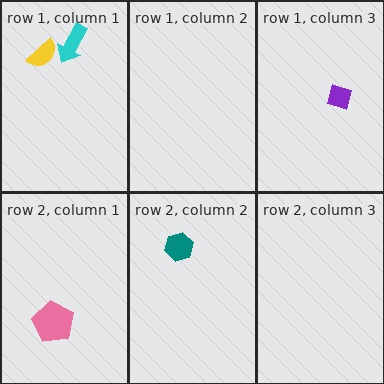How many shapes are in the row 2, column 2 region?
1.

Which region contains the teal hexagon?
The row 2, column 2 region.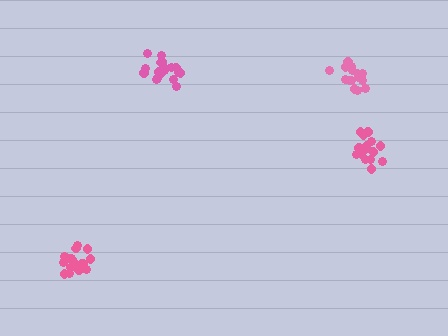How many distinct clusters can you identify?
There are 4 distinct clusters.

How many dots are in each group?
Group 1: 17 dots, Group 2: 18 dots, Group 3: 18 dots, Group 4: 20 dots (73 total).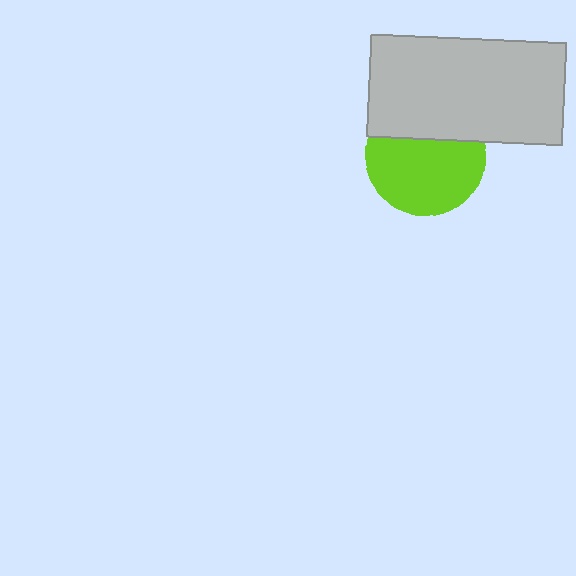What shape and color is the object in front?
The object in front is a light gray rectangle.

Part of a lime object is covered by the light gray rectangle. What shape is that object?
It is a circle.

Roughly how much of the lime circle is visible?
Most of it is visible (roughly 67%).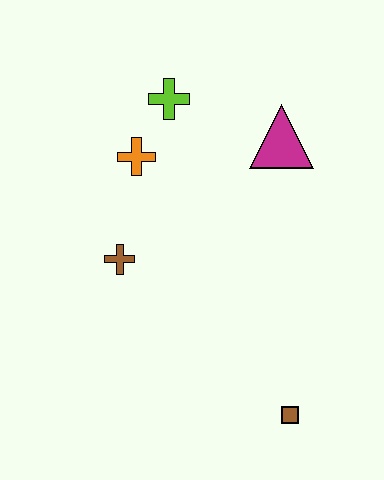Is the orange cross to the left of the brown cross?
No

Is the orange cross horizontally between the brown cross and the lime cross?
Yes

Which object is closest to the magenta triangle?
The lime cross is closest to the magenta triangle.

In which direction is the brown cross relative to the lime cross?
The brown cross is below the lime cross.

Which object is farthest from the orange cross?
The brown square is farthest from the orange cross.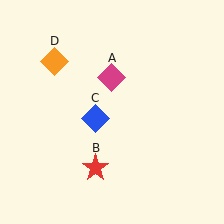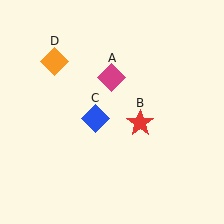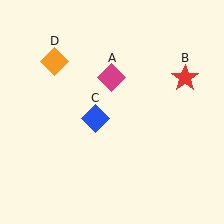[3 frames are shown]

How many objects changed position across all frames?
1 object changed position: red star (object B).